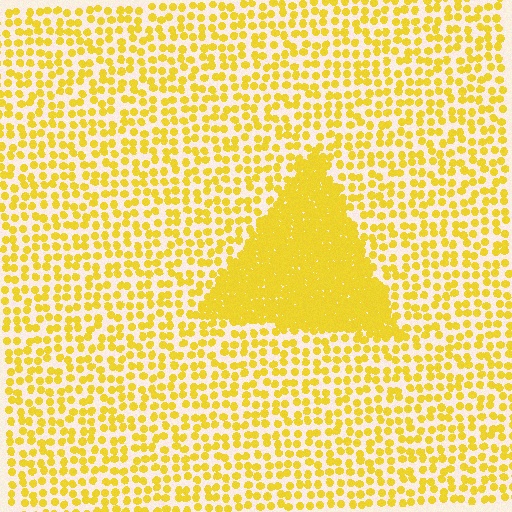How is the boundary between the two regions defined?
The boundary is defined by a change in element density (approximately 2.9x ratio). All elements are the same color, size, and shape.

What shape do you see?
I see a triangle.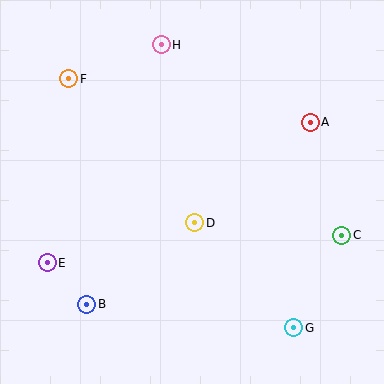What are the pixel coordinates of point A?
Point A is at (310, 122).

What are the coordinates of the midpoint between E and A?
The midpoint between E and A is at (179, 193).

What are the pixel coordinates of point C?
Point C is at (342, 235).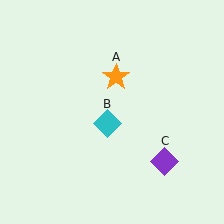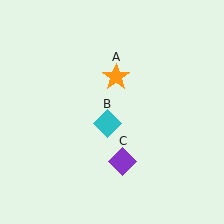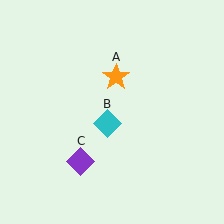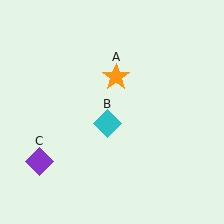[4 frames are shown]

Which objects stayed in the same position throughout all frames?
Orange star (object A) and cyan diamond (object B) remained stationary.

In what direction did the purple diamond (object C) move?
The purple diamond (object C) moved left.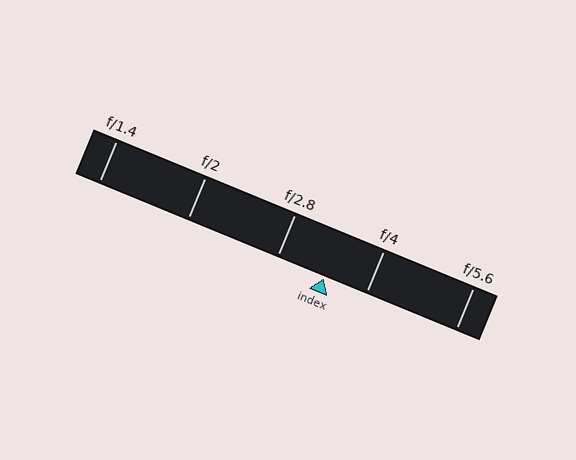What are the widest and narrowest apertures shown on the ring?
The widest aperture shown is f/1.4 and the narrowest is f/5.6.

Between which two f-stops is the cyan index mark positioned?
The index mark is between f/2.8 and f/4.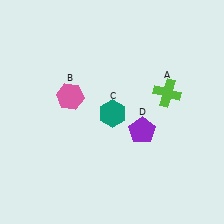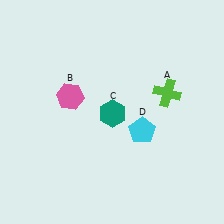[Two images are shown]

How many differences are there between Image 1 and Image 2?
There is 1 difference between the two images.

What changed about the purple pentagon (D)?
In Image 1, D is purple. In Image 2, it changed to cyan.